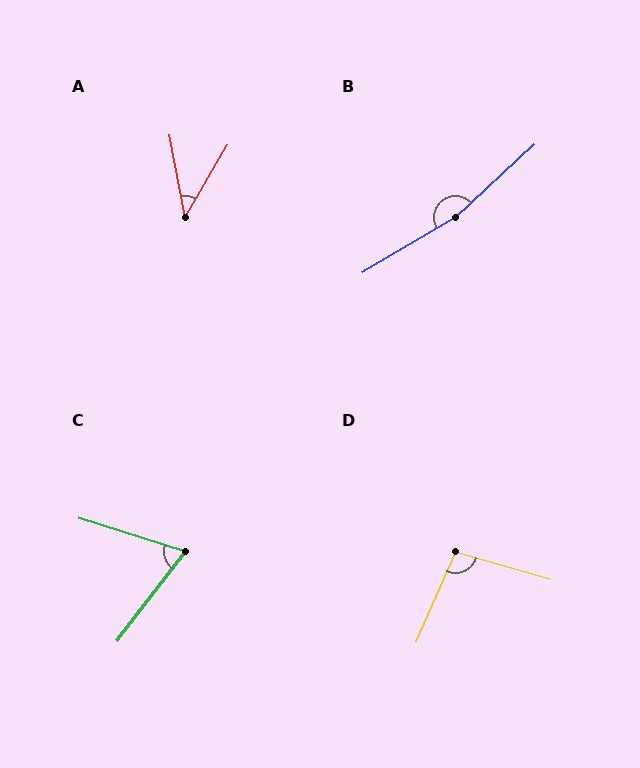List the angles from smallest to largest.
A (41°), C (70°), D (97°), B (168°).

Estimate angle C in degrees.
Approximately 70 degrees.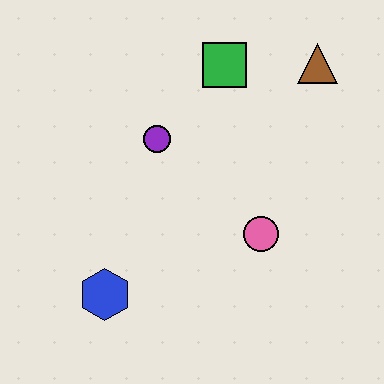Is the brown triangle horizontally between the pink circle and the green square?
No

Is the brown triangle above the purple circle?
Yes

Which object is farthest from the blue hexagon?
The brown triangle is farthest from the blue hexagon.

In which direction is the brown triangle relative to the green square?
The brown triangle is to the right of the green square.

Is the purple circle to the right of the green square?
No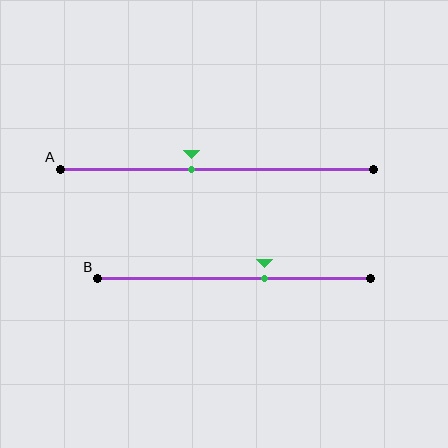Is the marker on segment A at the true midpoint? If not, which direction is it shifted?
No, the marker on segment A is shifted to the left by about 8% of the segment length.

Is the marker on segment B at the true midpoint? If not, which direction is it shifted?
No, the marker on segment B is shifted to the right by about 11% of the segment length.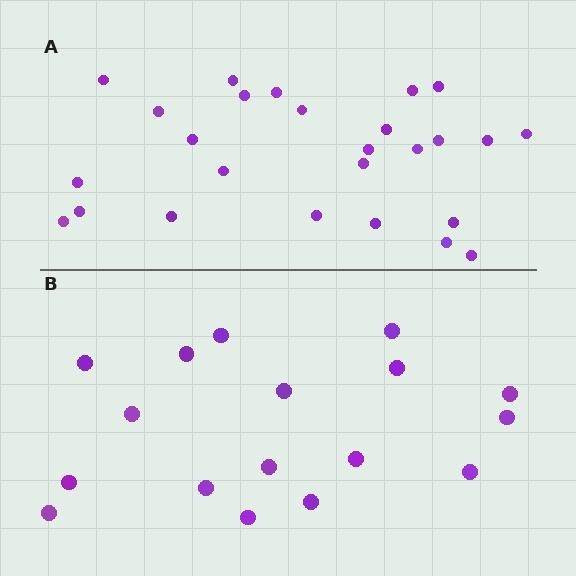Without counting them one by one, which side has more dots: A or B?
Region A (the top region) has more dots.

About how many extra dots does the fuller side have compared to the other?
Region A has roughly 8 or so more dots than region B.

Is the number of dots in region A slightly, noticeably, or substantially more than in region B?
Region A has substantially more. The ratio is roughly 1.5 to 1.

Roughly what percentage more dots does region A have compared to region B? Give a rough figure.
About 55% more.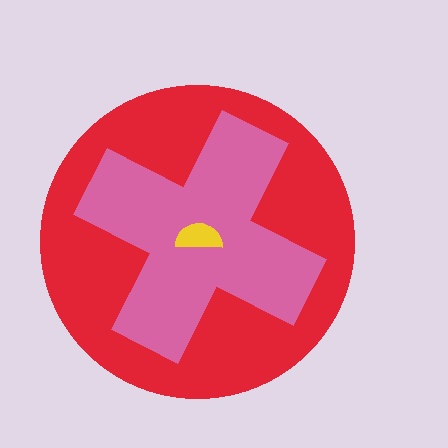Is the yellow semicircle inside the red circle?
Yes.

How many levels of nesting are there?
3.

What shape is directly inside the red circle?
The pink cross.